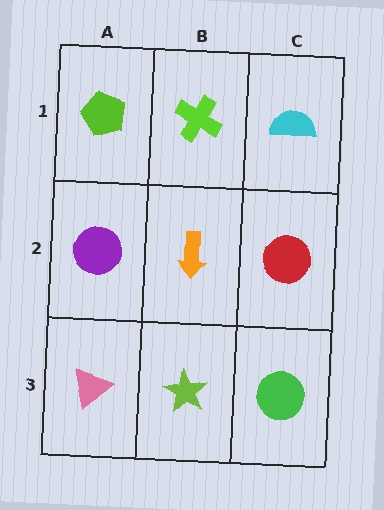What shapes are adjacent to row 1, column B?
An orange arrow (row 2, column B), a lime pentagon (row 1, column A), a cyan semicircle (row 1, column C).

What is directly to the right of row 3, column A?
A lime star.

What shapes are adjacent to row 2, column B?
A lime cross (row 1, column B), a lime star (row 3, column B), a purple circle (row 2, column A), a red circle (row 2, column C).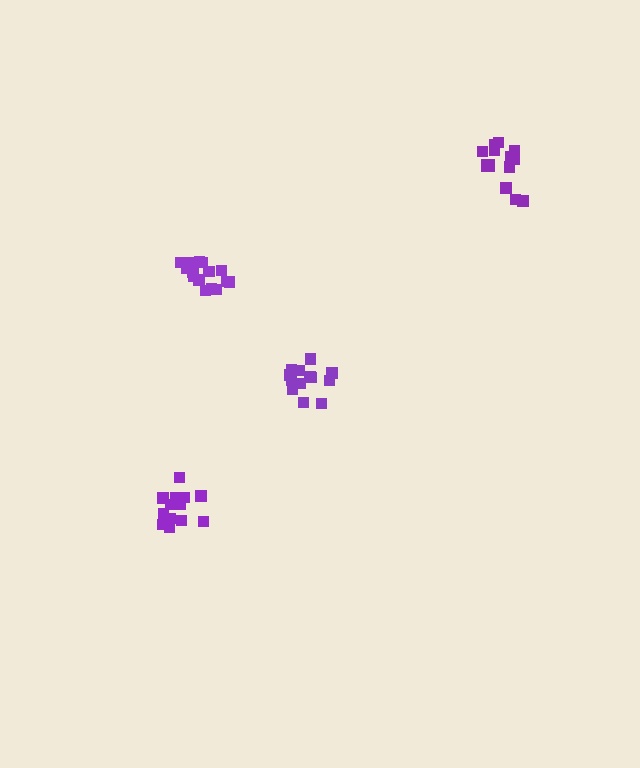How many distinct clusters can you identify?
There are 4 distinct clusters.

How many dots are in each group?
Group 1: 13 dots, Group 2: 15 dots, Group 3: 15 dots, Group 4: 15 dots (58 total).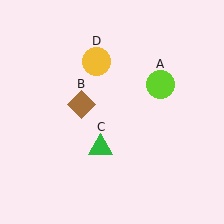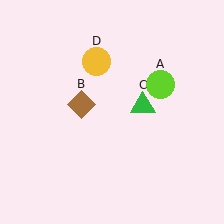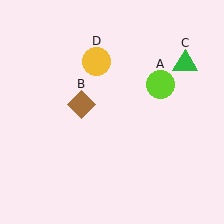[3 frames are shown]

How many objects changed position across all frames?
1 object changed position: green triangle (object C).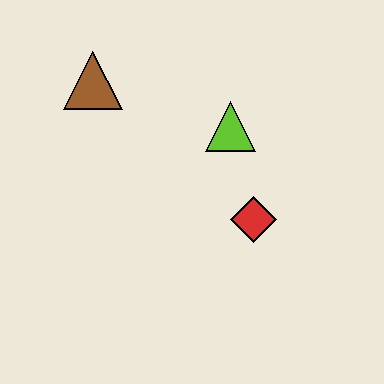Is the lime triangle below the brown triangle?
Yes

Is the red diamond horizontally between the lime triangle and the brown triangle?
No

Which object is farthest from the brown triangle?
The red diamond is farthest from the brown triangle.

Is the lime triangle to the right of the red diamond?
No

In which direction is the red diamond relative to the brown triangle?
The red diamond is to the right of the brown triangle.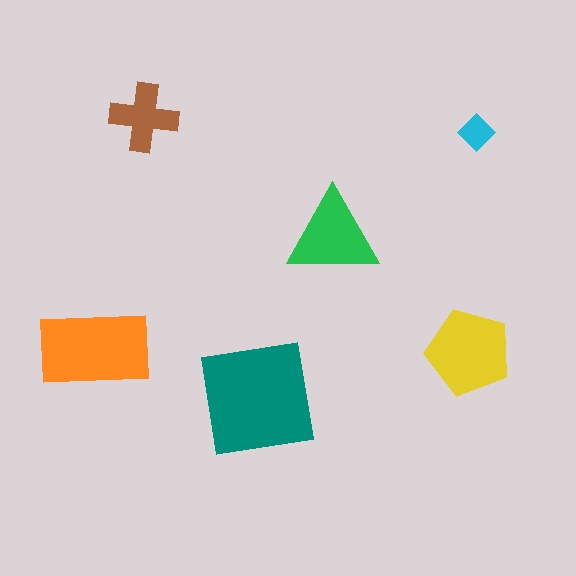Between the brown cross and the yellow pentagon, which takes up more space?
The yellow pentagon.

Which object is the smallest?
The cyan diamond.